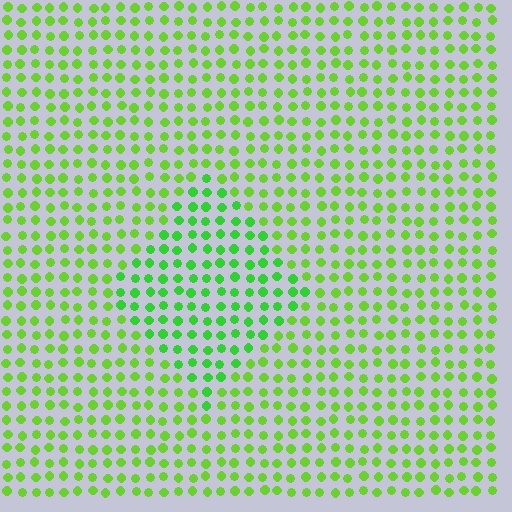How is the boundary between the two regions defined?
The boundary is defined purely by a slight shift in hue (about 22 degrees). Spacing, size, and orientation are identical on both sides.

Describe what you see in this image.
The image is filled with small lime elements in a uniform arrangement. A diamond-shaped region is visible where the elements are tinted to a slightly different hue, forming a subtle color boundary.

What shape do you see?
I see a diamond.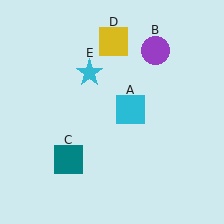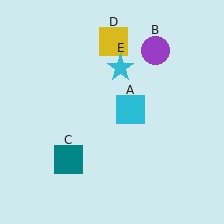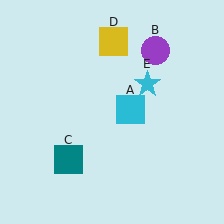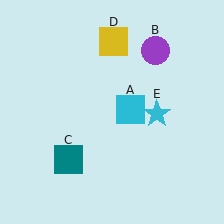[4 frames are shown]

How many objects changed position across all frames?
1 object changed position: cyan star (object E).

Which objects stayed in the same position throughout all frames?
Cyan square (object A) and purple circle (object B) and teal square (object C) and yellow square (object D) remained stationary.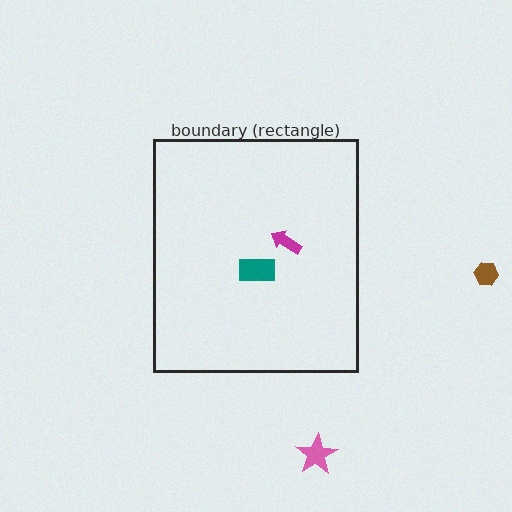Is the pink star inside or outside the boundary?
Outside.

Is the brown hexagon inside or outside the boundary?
Outside.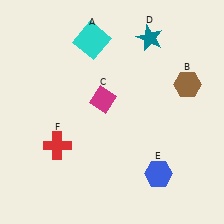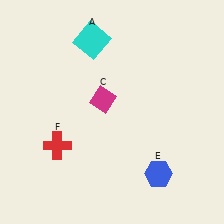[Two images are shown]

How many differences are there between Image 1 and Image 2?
There are 2 differences between the two images.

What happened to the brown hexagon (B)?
The brown hexagon (B) was removed in Image 2. It was in the top-right area of Image 1.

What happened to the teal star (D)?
The teal star (D) was removed in Image 2. It was in the top-right area of Image 1.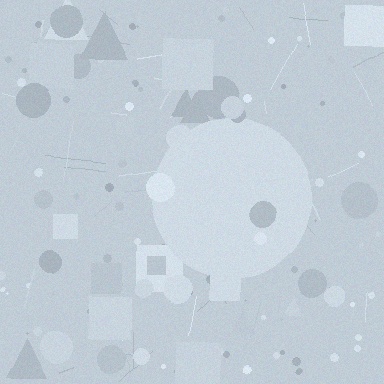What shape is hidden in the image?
A circle is hidden in the image.